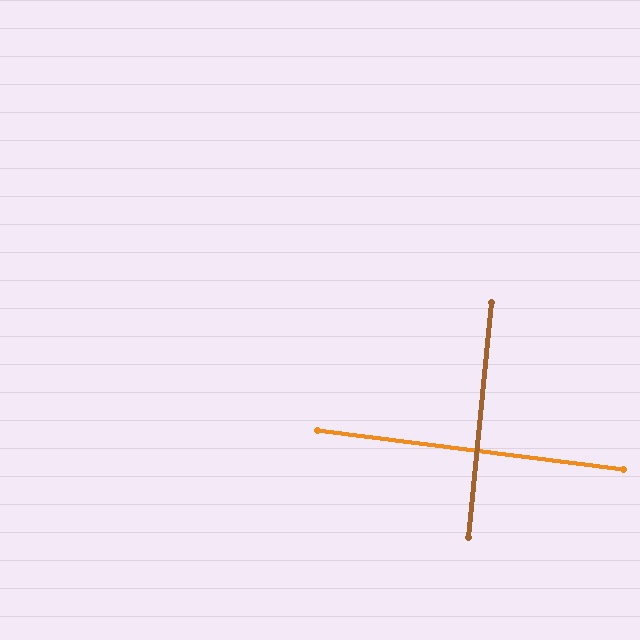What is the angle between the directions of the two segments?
Approximately 88 degrees.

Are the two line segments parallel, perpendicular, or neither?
Perpendicular — they meet at approximately 88°.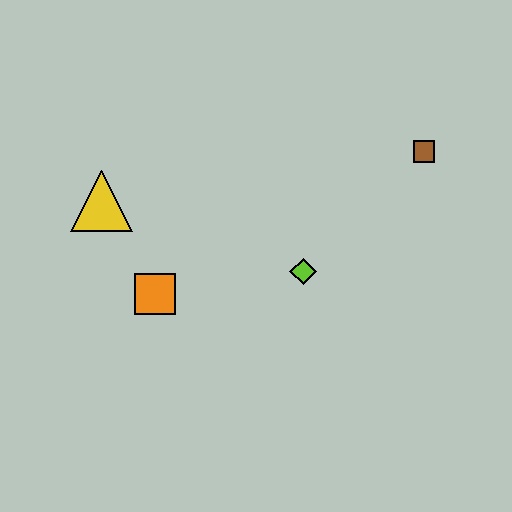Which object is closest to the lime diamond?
The orange square is closest to the lime diamond.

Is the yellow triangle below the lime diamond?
No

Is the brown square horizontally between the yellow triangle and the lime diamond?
No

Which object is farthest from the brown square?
The yellow triangle is farthest from the brown square.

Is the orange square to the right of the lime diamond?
No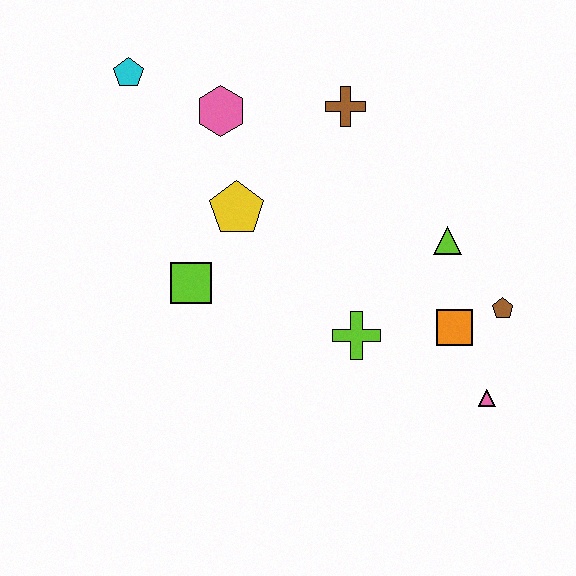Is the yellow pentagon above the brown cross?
No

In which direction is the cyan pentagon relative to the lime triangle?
The cyan pentagon is to the left of the lime triangle.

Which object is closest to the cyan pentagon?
The pink hexagon is closest to the cyan pentagon.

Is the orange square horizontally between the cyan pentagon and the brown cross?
No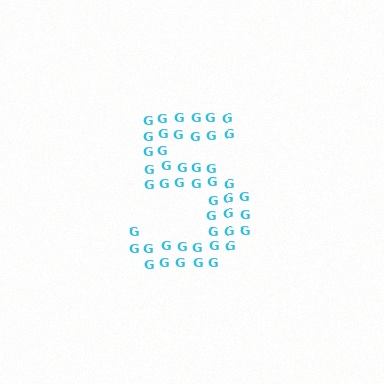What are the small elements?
The small elements are letter G's.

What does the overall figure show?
The overall figure shows the digit 5.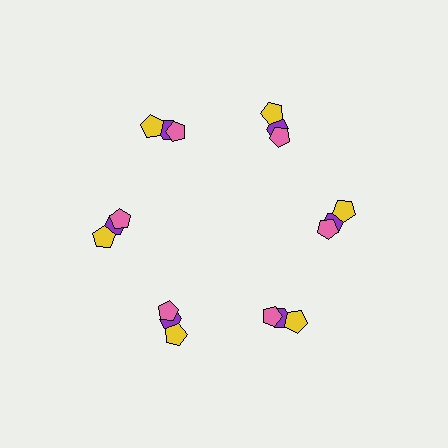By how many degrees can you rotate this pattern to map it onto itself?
The pattern maps onto itself every 60 degrees of rotation.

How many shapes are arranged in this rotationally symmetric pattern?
There are 18 shapes, arranged in 6 groups of 3.